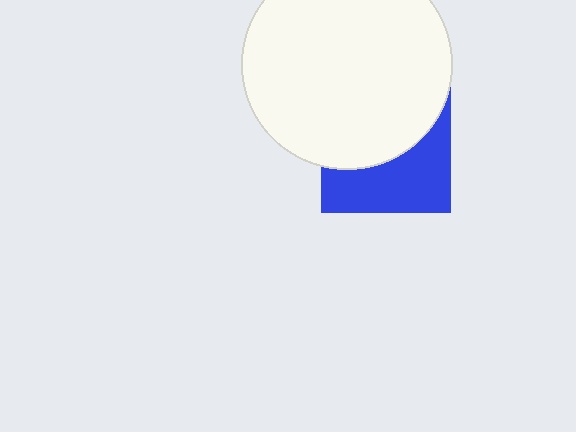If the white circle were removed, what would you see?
You would see the complete blue square.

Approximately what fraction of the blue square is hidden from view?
Roughly 53% of the blue square is hidden behind the white circle.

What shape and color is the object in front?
The object in front is a white circle.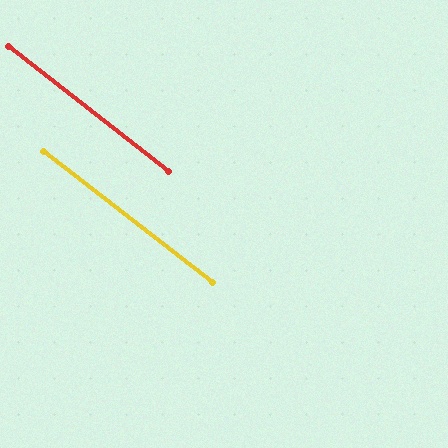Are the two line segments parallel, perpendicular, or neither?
Parallel — their directions differ by only 0.3°.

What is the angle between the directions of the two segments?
Approximately 0 degrees.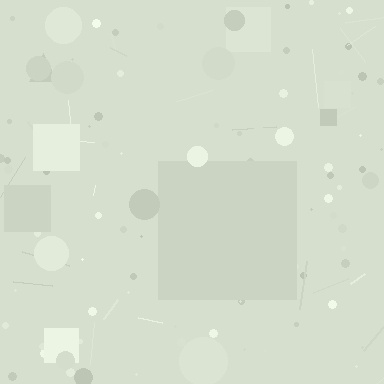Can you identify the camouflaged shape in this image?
The camouflaged shape is a square.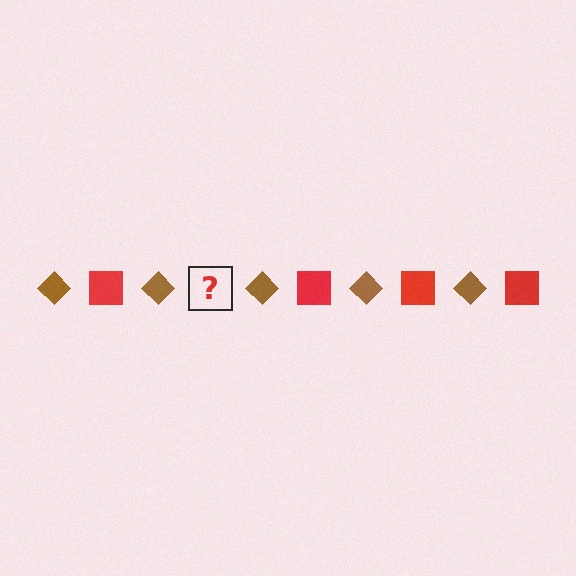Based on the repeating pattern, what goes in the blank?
The blank should be a red square.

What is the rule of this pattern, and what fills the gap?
The rule is that the pattern alternates between brown diamond and red square. The gap should be filled with a red square.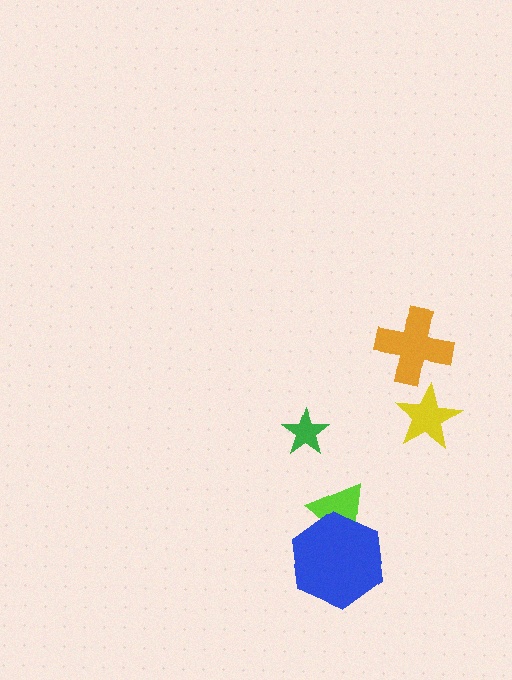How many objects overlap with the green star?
0 objects overlap with the green star.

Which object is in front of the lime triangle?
The blue hexagon is in front of the lime triangle.